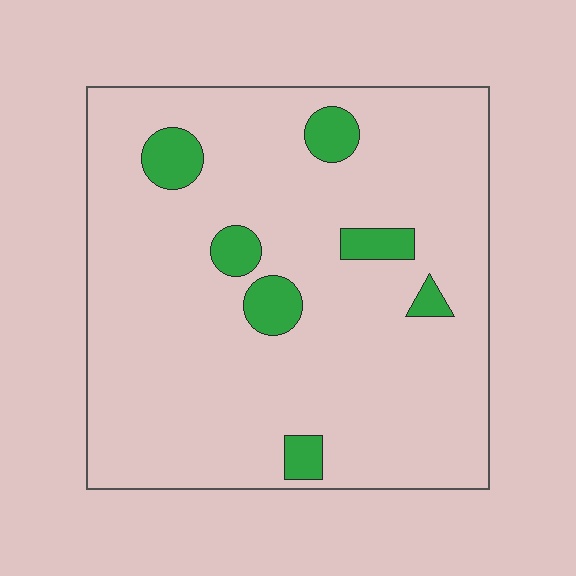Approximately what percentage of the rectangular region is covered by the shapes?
Approximately 10%.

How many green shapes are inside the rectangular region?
7.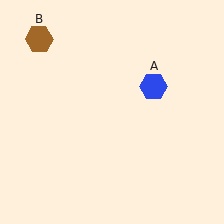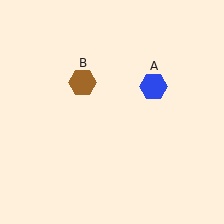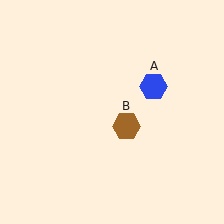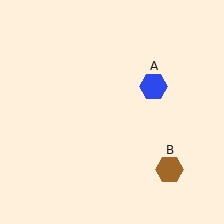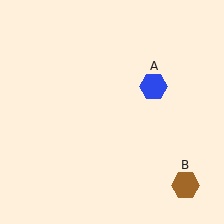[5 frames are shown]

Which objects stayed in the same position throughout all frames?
Blue hexagon (object A) remained stationary.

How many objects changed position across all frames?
1 object changed position: brown hexagon (object B).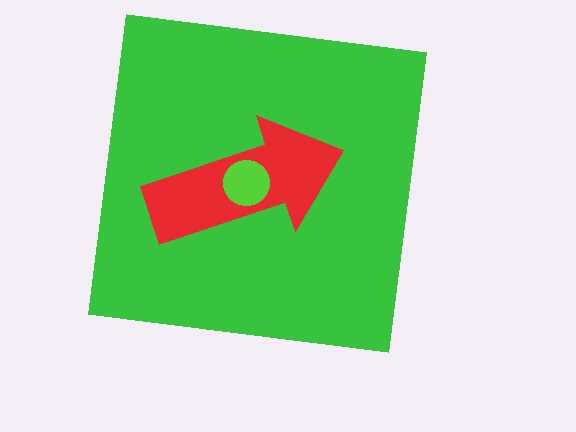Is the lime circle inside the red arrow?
Yes.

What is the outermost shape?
The green square.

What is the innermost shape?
The lime circle.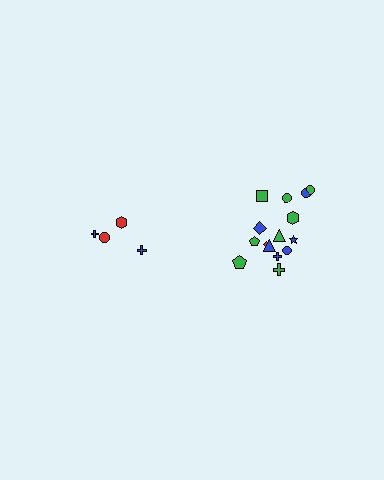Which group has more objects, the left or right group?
The right group.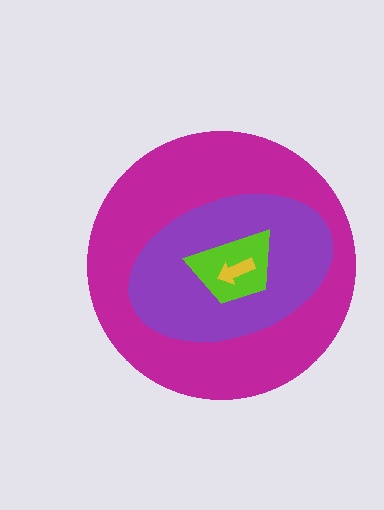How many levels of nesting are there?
4.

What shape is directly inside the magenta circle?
The purple ellipse.